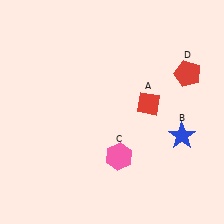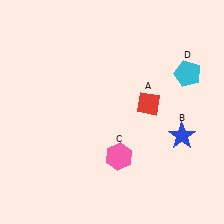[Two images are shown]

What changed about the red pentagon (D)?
In Image 1, D is red. In Image 2, it changed to cyan.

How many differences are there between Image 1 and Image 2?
There is 1 difference between the two images.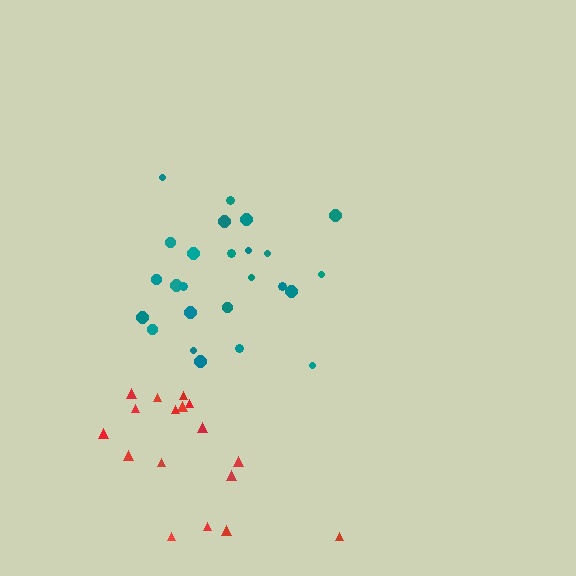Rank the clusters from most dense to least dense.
teal, red.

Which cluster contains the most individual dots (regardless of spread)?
Teal (25).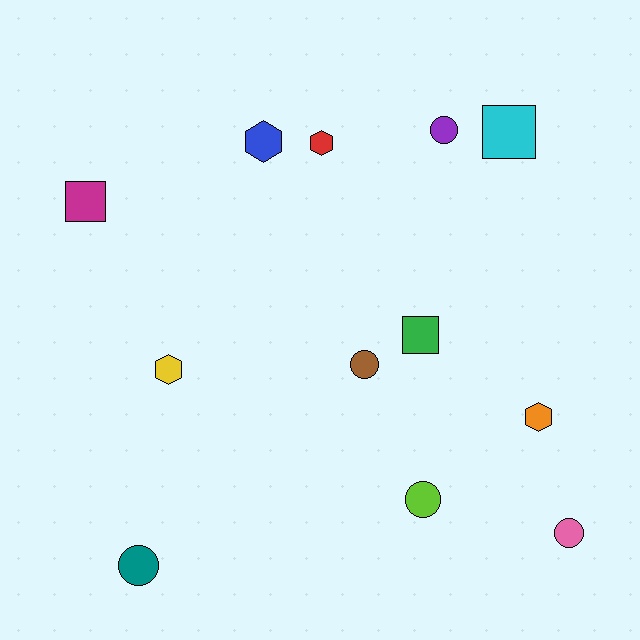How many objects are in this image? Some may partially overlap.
There are 12 objects.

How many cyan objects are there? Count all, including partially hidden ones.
There is 1 cyan object.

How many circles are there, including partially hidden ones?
There are 5 circles.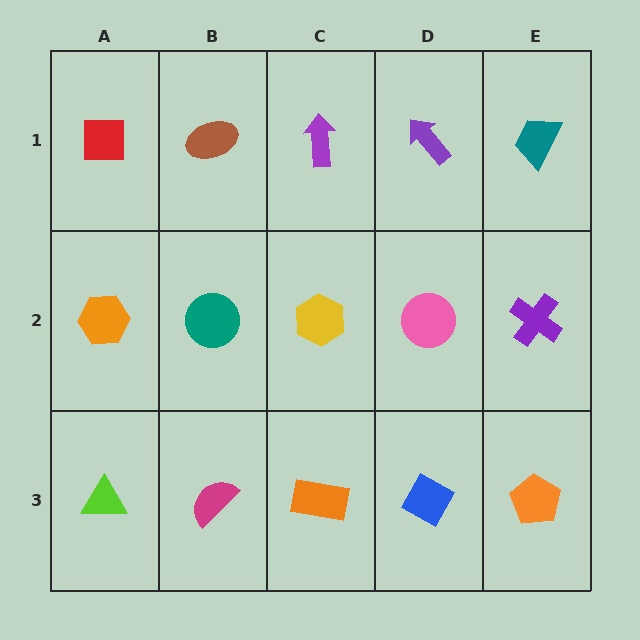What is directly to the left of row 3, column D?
An orange rectangle.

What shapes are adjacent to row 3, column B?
A teal circle (row 2, column B), a lime triangle (row 3, column A), an orange rectangle (row 3, column C).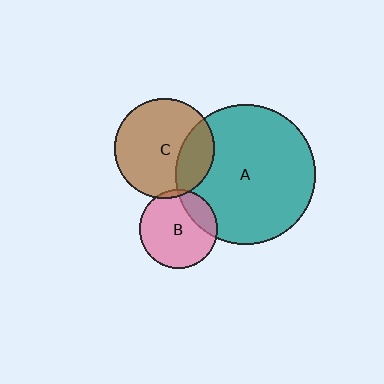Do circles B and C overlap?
Yes.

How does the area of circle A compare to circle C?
Approximately 1.9 times.